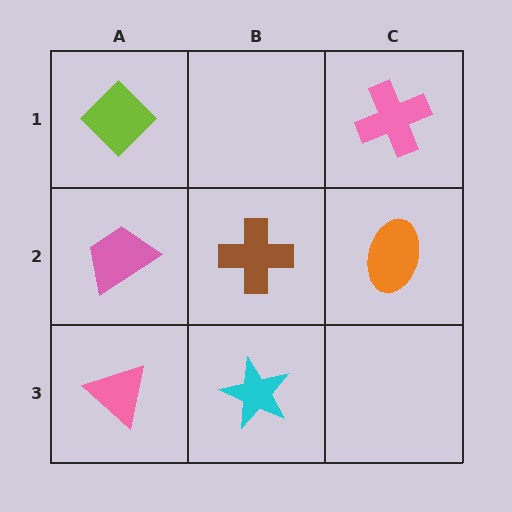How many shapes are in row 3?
2 shapes.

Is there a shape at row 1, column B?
No, that cell is empty.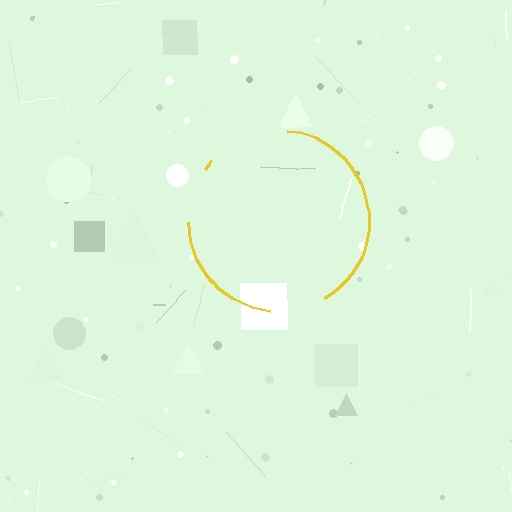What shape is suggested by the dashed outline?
The dashed outline suggests a circle.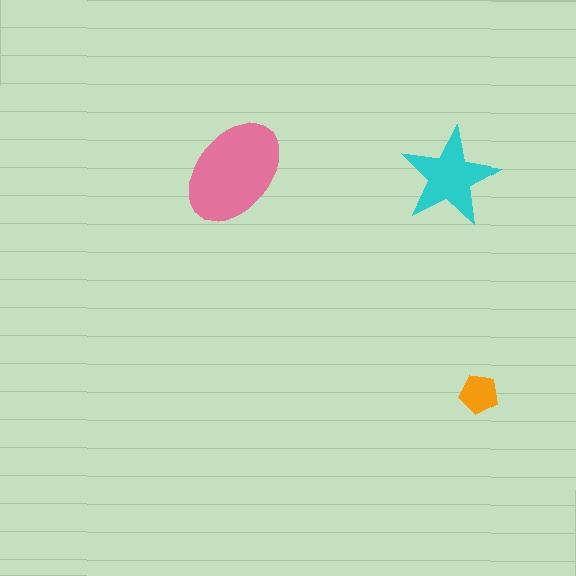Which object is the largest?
The pink ellipse.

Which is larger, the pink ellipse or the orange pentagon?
The pink ellipse.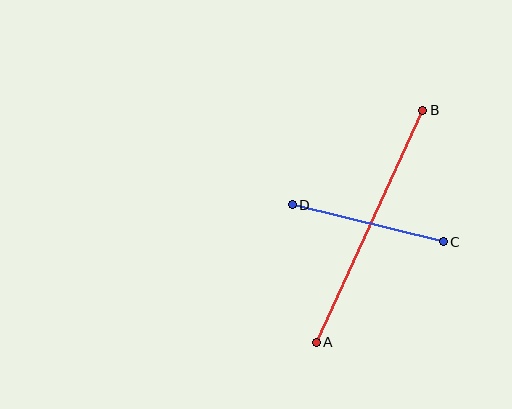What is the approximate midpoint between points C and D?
The midpoint is at approximately (368, 223) pixels.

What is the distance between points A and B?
The distance is approximately 256 pixels.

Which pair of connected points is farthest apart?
Points A and B are farthest apart.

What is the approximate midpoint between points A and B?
The midpoint is at approximately (369, 226) pixels.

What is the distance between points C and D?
The distance is approximately 156 pixels.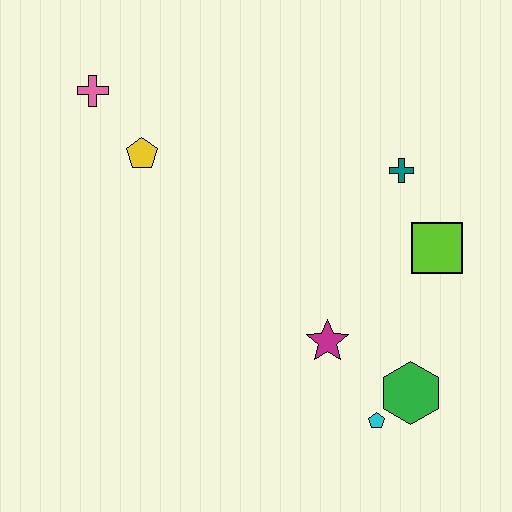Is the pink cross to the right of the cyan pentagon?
No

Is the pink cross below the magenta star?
No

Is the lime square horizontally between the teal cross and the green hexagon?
No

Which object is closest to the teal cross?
The lime square is closest to the teal cross.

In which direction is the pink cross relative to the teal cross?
The pink cross is to the left of the teal cross.